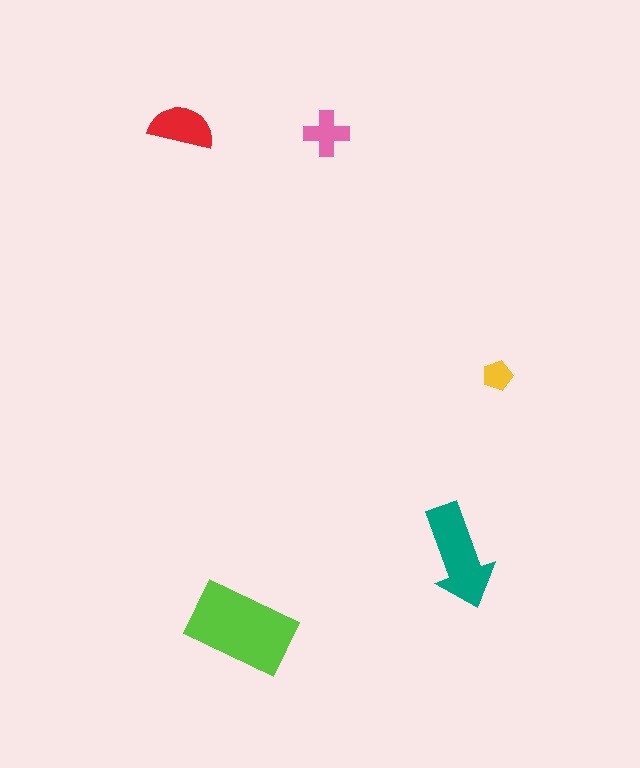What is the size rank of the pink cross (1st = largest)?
4th.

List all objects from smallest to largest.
The yellow pentagon, the pink cross, the red semicircle, the teal arrow, the lime rectangle.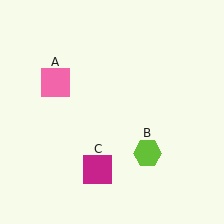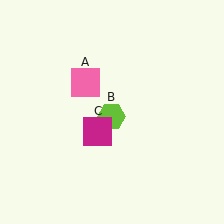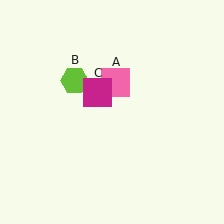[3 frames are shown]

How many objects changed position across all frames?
3 objects changed position: pink square (object A), lime hexagon (object B), magenta square (object C).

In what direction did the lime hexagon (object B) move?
The lime hexagon (object B) moved up and to the left.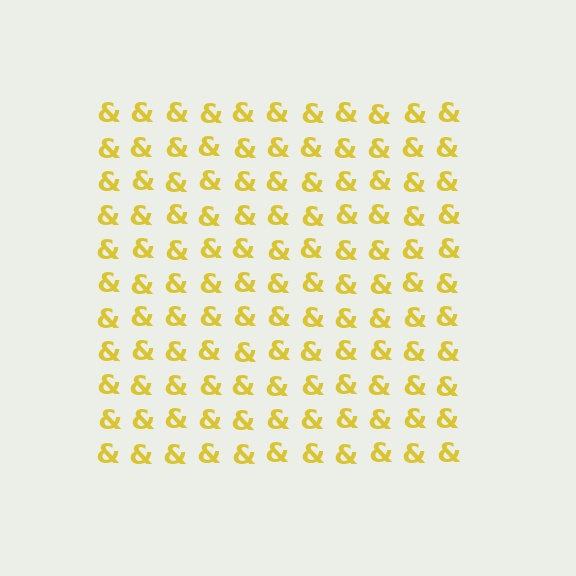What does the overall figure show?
The overall figure shows a square.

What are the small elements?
The small elements are ampersands.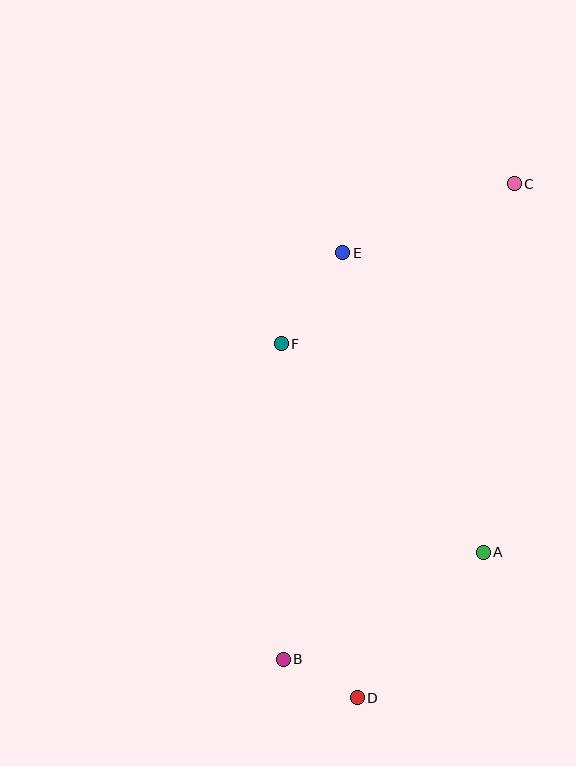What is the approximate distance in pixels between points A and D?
The distance between A and D is approximately 193 pixels.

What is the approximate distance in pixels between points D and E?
The distance between D and E is approximately 445 pixels.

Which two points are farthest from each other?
Points C and D are farthest from each other.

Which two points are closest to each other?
Points B and D are closest to each other.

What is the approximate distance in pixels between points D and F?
The distance between D and F is approximately 362 pixels.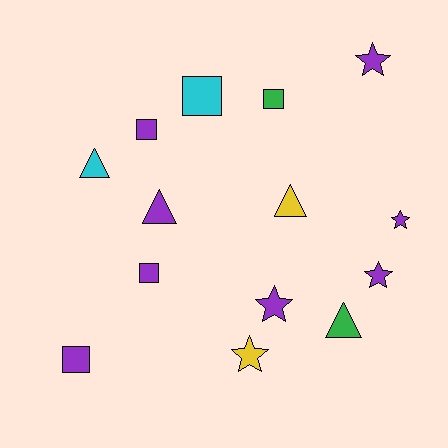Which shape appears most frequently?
Star, with 5 objects.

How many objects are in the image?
There are 14 objects.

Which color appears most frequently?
Purple, with 8 objects.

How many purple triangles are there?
There is 1 purple triangle.